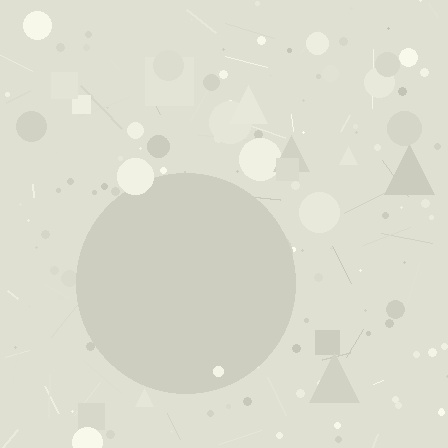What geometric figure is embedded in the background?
A circle is embedded in the background.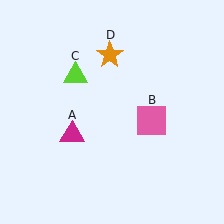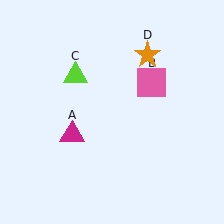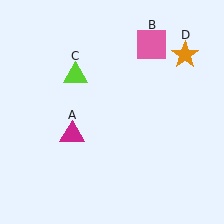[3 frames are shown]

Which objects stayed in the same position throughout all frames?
Magenta triangle (object A) and lime triangle (object C) remained stationary.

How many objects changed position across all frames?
2 objects changed position: pink square (object B), orange star (object D).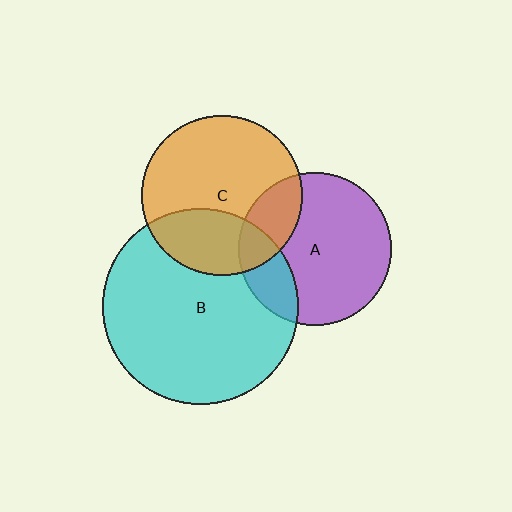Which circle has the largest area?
Circle B (cyan).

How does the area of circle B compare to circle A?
Approximately 1.6 times.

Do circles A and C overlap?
Yes.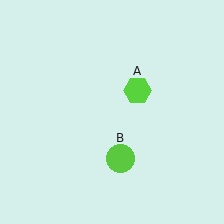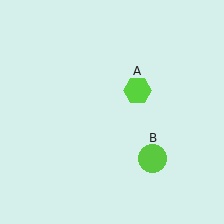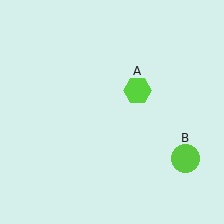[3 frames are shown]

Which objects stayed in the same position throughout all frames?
Lime hexagon (object A) remained stationary.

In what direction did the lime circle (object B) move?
The lime circle (object B) moved right.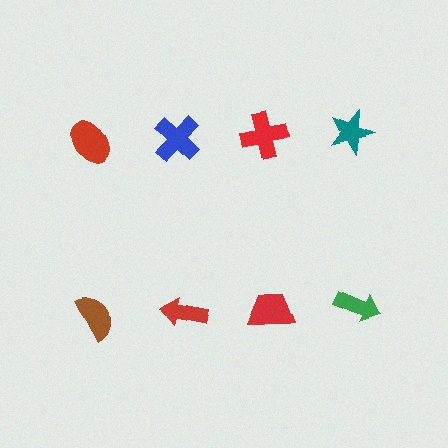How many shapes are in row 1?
4 shapes.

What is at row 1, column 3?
A red cross.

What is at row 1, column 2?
A blue cross.